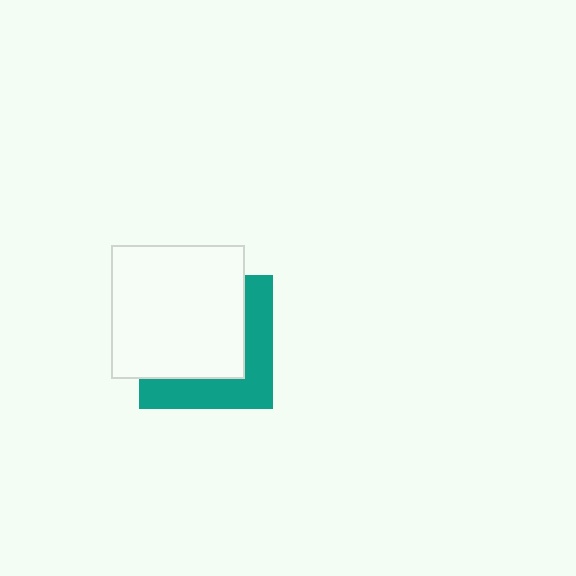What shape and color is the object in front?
The object in front is a white square.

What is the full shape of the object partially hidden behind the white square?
The partially hidden object is a teal square.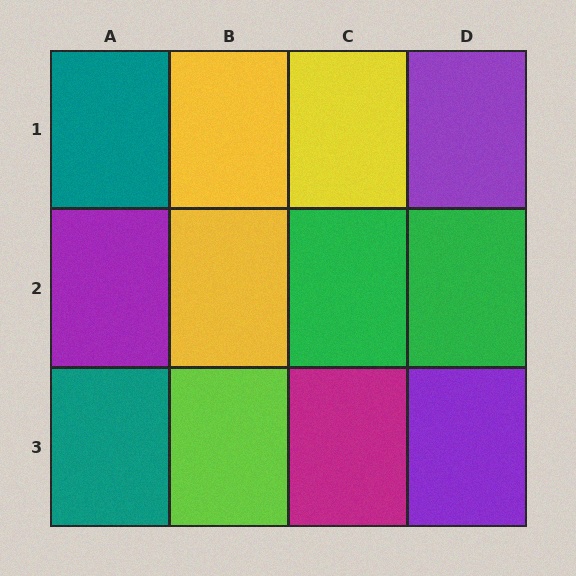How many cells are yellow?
3 cells are yellow.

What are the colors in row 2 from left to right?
Purple, yellow, green, green.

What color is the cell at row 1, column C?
Yellow.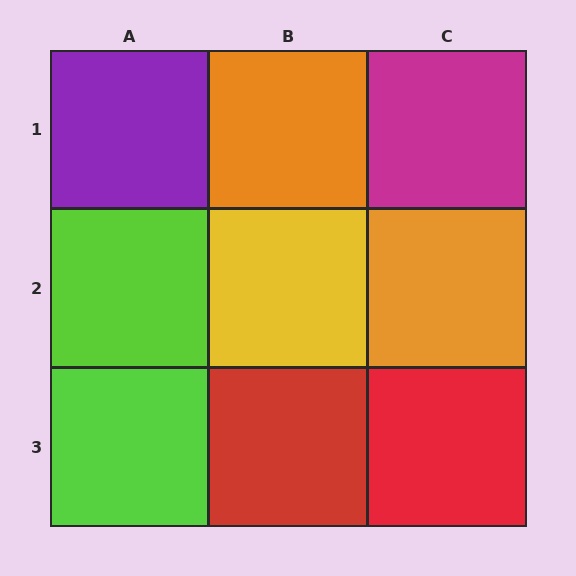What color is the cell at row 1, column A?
Purple.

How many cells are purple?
1 cell is purple.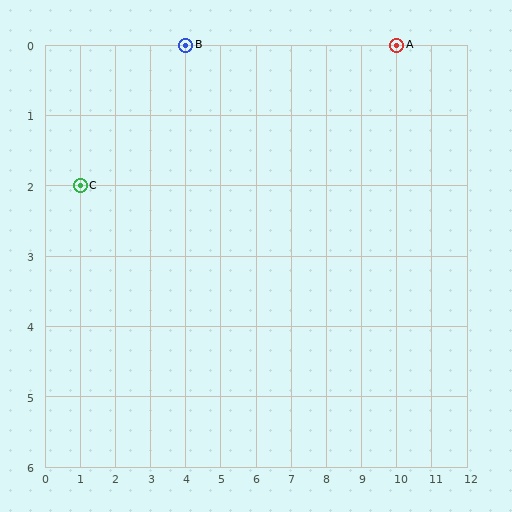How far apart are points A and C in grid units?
Points A and C are 9 columns and 2 rows apart (about 9.2 grid units diagonally).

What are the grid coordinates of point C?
Point C is at grid coordinates (1, 2).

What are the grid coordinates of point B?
Point B is at grid coordinates (4, 0).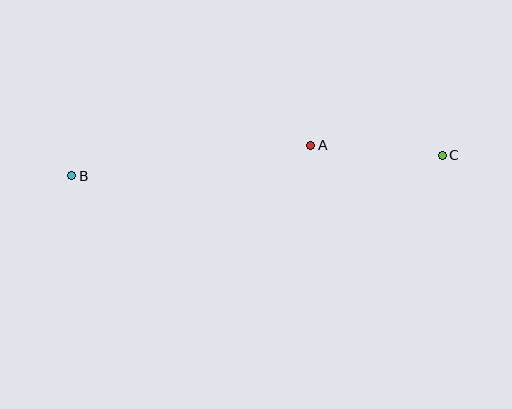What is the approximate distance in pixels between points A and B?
The distance between A and B is approximately 241 pixels.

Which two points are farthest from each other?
Points B and C are farthest from each other.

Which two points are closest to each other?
Points A and C are closest to each other.